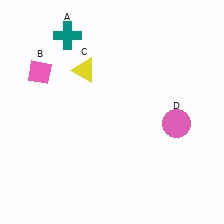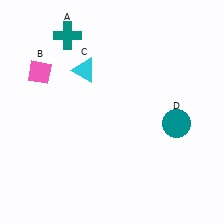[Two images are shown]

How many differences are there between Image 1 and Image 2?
There are 2 differences between the two images.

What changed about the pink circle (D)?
In Image 1, D is pink. In Image 2, it changed to teal.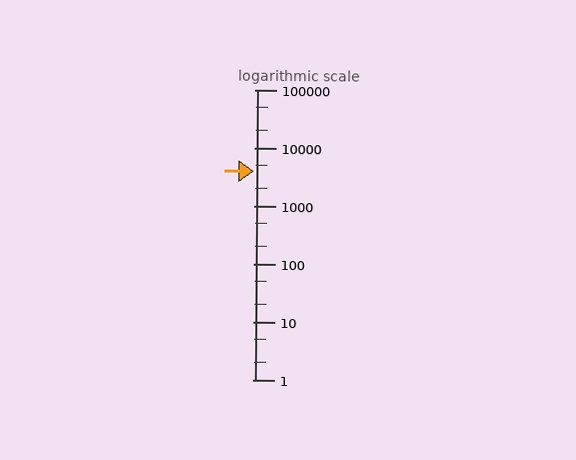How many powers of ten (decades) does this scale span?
The scale spans 5 decades, from 1 to 100000.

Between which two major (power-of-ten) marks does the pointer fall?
The pointer is between 1000 and 10000.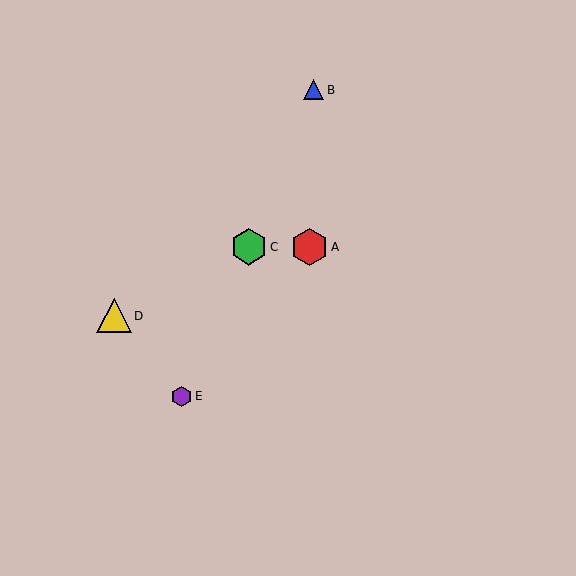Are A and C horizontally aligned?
Yes, both are at y≈247.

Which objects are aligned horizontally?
Objects A, C are aligned horizontally.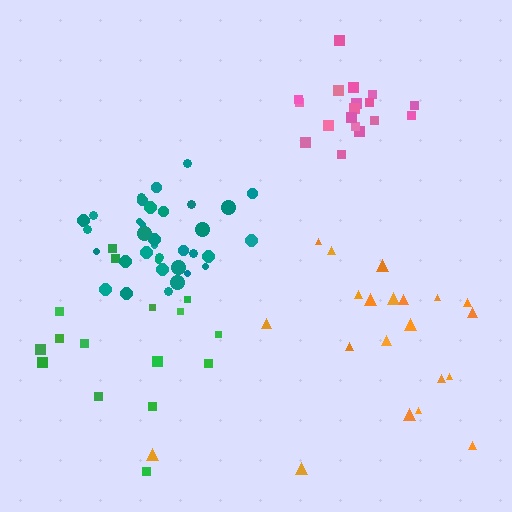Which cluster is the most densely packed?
Pink.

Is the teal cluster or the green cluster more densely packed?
Teal.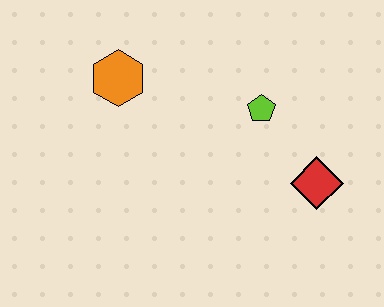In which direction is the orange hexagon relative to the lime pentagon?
The orange hexagon is to the left of the lime pentagon.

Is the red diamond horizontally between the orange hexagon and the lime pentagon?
No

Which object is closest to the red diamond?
The lime pentagon is closest to the red diamond.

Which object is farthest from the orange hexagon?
The red diamond is farthest from the orange hexagon.